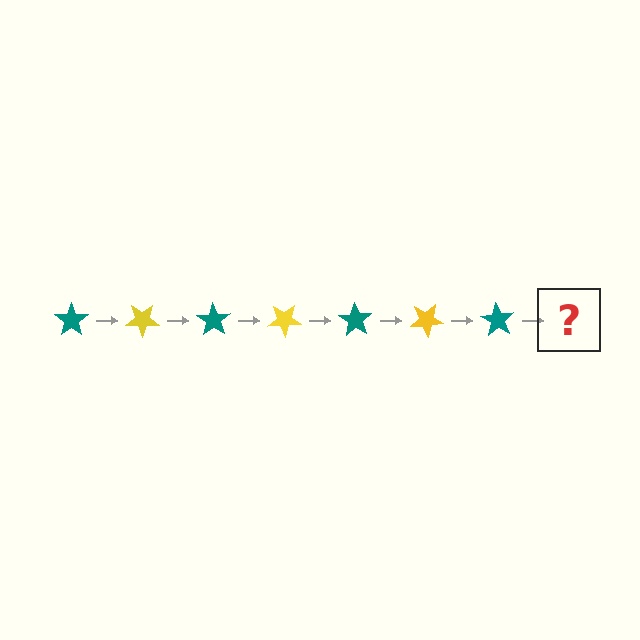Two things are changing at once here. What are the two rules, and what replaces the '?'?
The two rules are that it rotates 35 degrees each step and the color cycles through teal and yellow. The '?' should be a yellow star, rotated 245 degrees from the start.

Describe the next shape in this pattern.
It should be a yellow star, rotated 245 degrees from the start.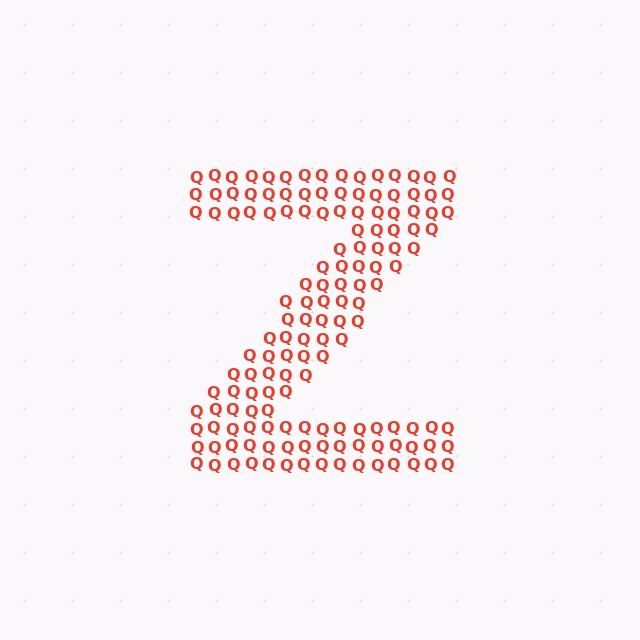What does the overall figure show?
The overall figure shows the letter Z.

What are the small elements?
The small elements are letter Q's.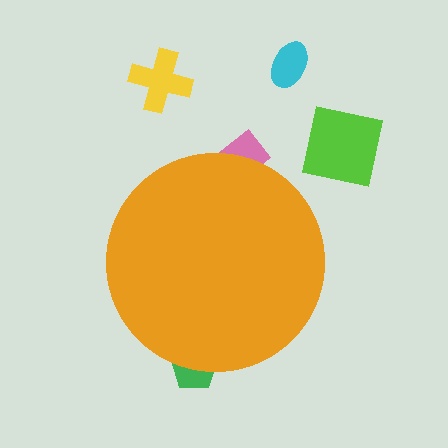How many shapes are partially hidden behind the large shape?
2 shapes are partially hidden.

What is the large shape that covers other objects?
An orange circle.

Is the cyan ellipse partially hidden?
No, the cyan ellipse is fully visible.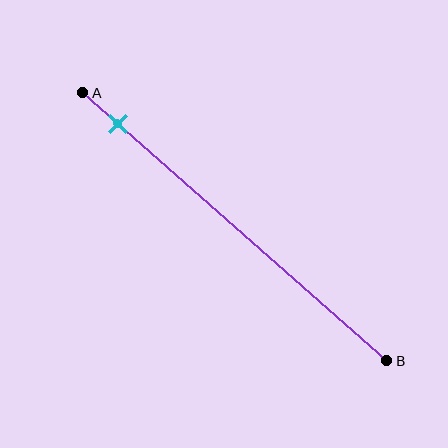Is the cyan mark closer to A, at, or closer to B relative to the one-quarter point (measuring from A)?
The cyan mark is closer to point A than the one-quarter point of segment AB.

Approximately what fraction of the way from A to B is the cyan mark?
The cyan mark is approximately 10% of the way from A to B.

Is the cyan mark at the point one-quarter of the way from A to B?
No, the mark is at about 10% from A, not at the 25% one-quarter point.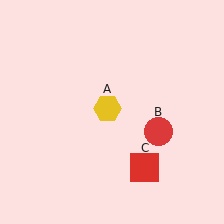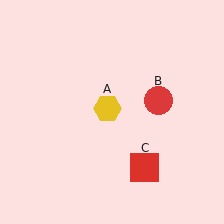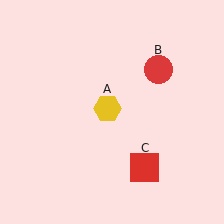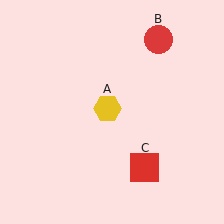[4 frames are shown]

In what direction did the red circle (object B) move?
The red circle (object B) moved up.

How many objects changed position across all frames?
1 object changed position: red circle (object B).